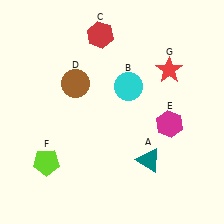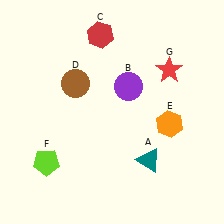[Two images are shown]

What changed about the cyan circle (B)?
In Image 1, B is cyan. In Image 2, it changed to purple.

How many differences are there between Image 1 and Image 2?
There are 2 differences between the two images.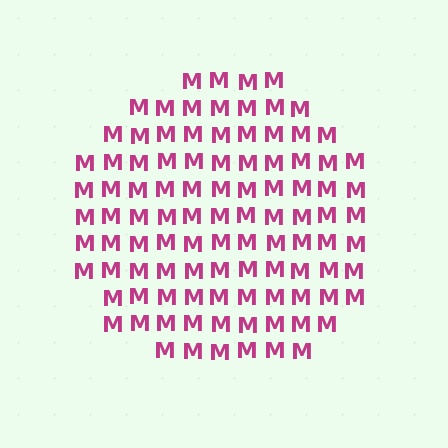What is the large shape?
The large shape is a circle.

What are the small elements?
The small elements are letter M's.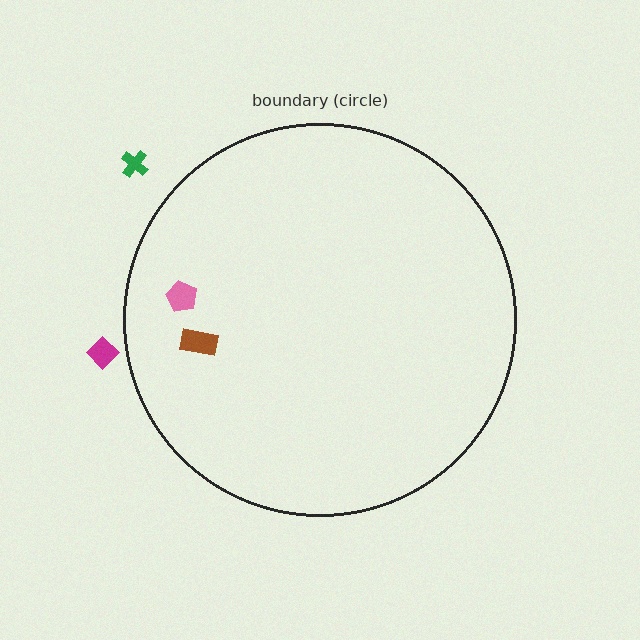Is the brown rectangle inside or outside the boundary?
Inside.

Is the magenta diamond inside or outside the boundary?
Outside.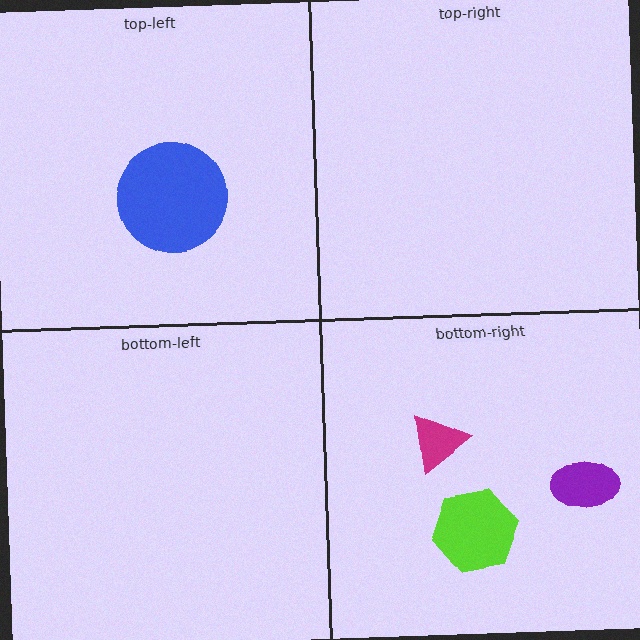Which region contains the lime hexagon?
The bottom-right region.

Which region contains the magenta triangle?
The bottom-right region.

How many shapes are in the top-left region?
1.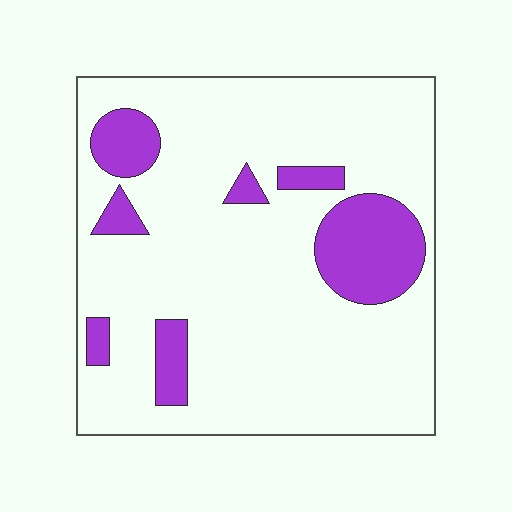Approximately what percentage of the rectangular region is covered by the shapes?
Approximately 15%.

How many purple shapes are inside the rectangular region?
7.